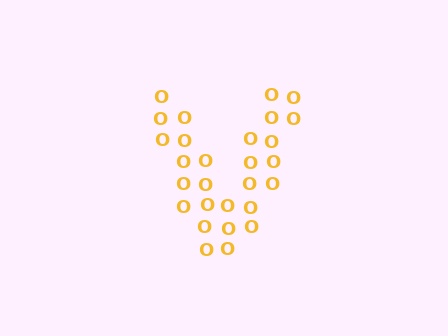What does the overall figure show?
The overall figure shows the letter V.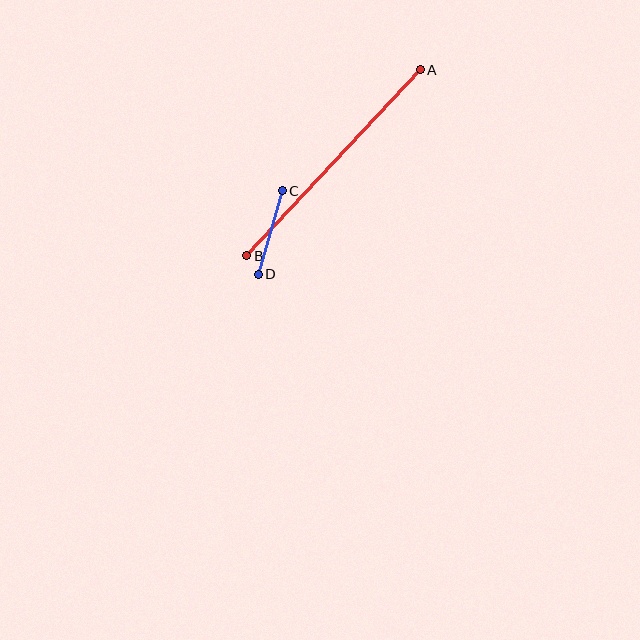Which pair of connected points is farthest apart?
Points A and B are farthest apart.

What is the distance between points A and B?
The distance is approximately 254 pixels.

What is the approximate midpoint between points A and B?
The midpoint is at approximately (334, 163) pixels.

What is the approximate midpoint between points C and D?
The midpoint is at approximately (270, 233) pixels.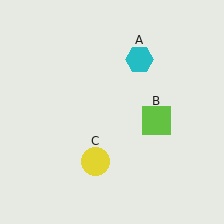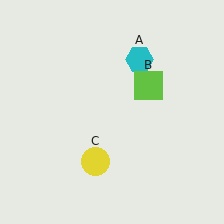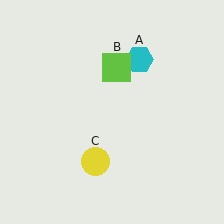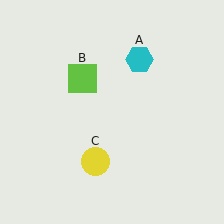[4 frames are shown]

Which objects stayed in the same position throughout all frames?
Cyan hexagon (object A) and yellow circle (object C) remained stationary.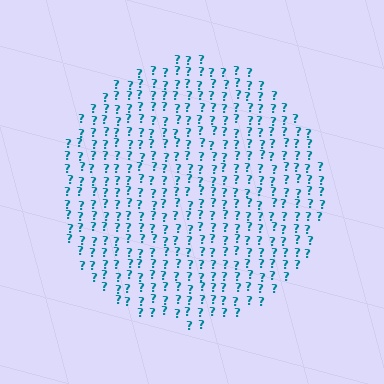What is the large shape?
The large shape is a circle.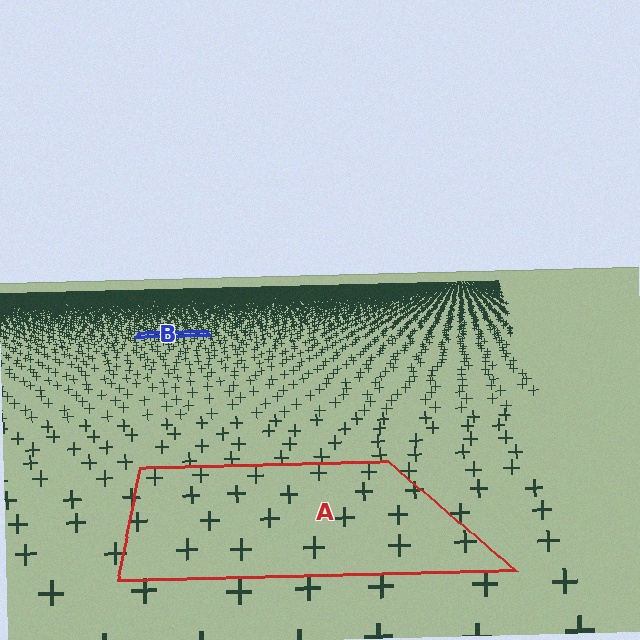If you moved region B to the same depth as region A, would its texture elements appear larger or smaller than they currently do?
They would appear larger. At a closer depth, the same texture elements are projected at a bigger on-screen size.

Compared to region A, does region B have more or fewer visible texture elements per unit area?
Region B has more texture elements per unit area — they are packed more densely because it is farther away.